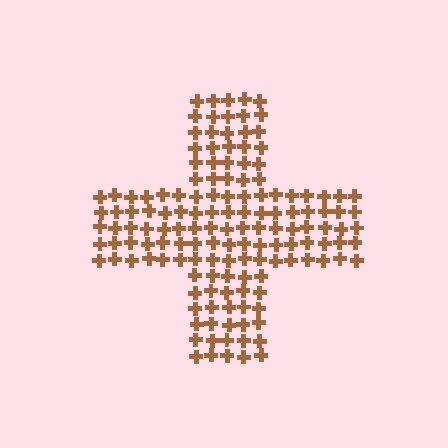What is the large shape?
The large shape is a cross.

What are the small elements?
The small elements are crosses.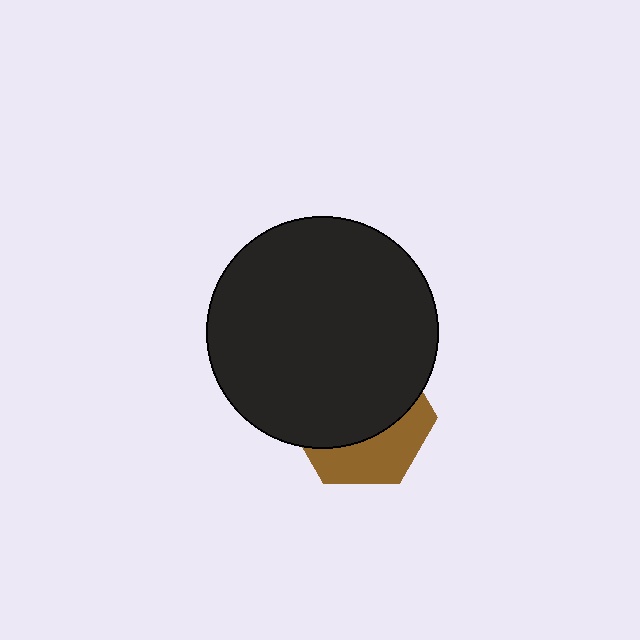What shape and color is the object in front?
The object in front is a black circle.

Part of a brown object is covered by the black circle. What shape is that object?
It is a hexagon.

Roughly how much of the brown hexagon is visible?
A small part of it is visible (roughly 36%).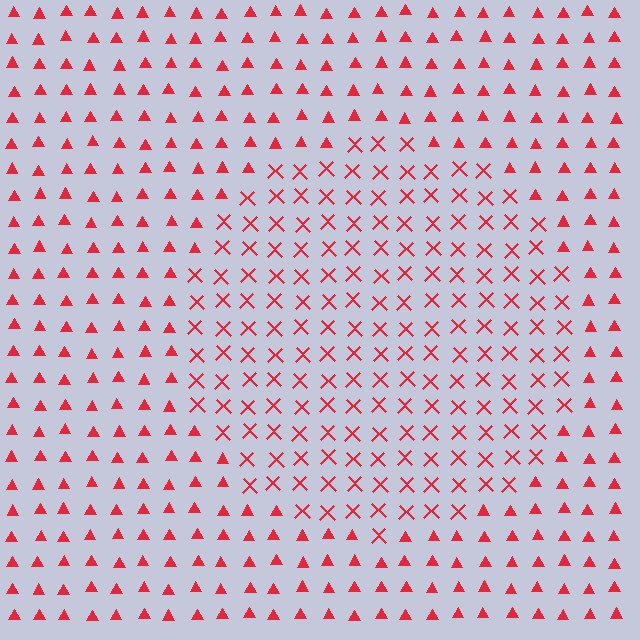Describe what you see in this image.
The image is filled with small red elements arranged in a uniform grid. A circle-shaped region contains X marks, while the surrounding area contains triangles. The boundary is defined purely by the change in element shape.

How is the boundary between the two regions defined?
The boundary is defined by a change in element shape: X marks inside vs. triangles outside. All elements share the same color and spacing.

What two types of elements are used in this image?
The image uses X marks inside the circle region and triangles outside it.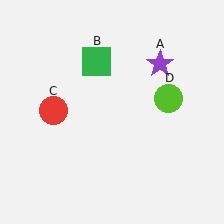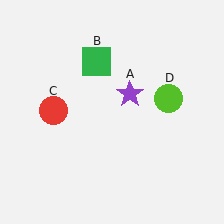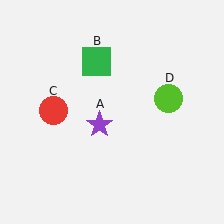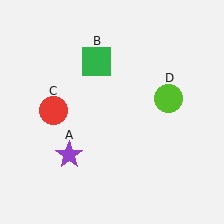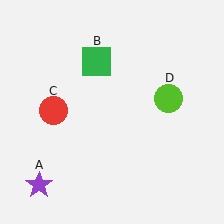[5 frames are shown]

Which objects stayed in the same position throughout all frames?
Green square (object B) and red circle (object C) and lime circle (object D) remained stationary.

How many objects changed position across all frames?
1 object changed position: purple star (object A).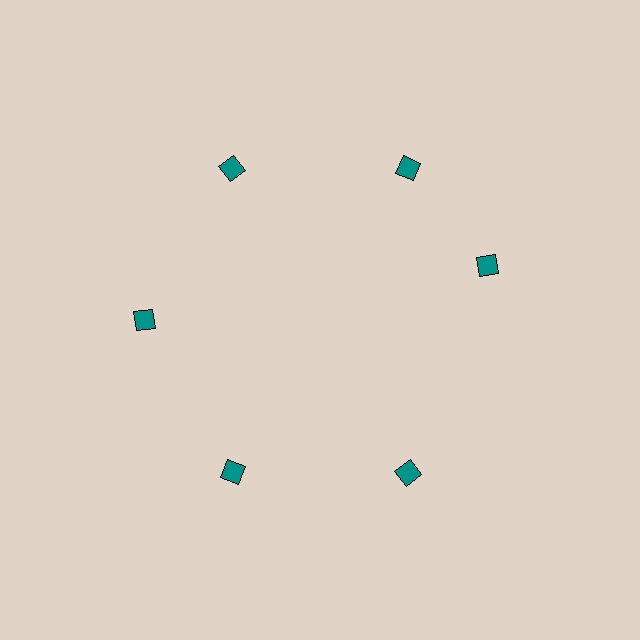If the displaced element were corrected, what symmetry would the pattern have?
It would have 6-fold rotational symmetry — the pattern would map onto itself every 60 degrees.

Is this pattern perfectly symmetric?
No. The 6 teal diamonds are arranged in a ring, but one element near the 3 o'clock position is rotated out of alignment along the ring, breaking the 6-fold rotational symmetry.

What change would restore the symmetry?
The symmetry would be restored by rotating it back into even spacing with its neighbors so that all 6 diamonds sit at equal angles and equal distance from the center.